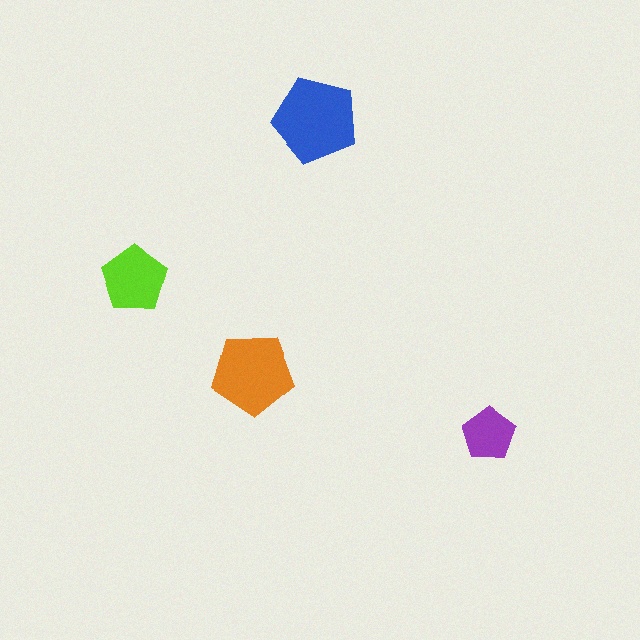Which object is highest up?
The blue pentagon is topmost.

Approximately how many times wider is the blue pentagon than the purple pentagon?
About 1.5 times wider.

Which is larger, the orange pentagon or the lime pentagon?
The orange one.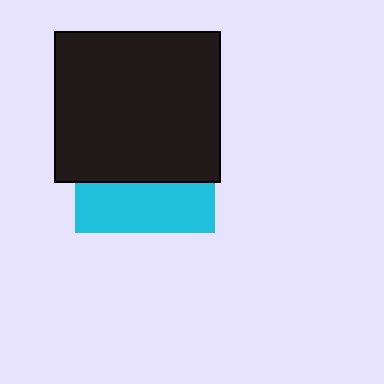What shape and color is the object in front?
The object in front is a black rectangle.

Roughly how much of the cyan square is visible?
A small part of it is visible (roughly 36%).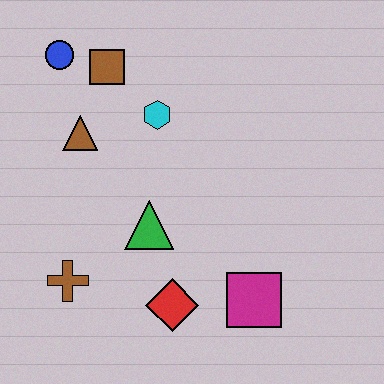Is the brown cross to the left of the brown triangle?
Yes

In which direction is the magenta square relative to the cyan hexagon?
The magenta square is below the cyan hexagon.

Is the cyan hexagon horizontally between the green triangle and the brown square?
No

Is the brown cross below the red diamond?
No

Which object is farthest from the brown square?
The magenta square is farthest from the brown square.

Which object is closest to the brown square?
The blue circle is closest to the brown square.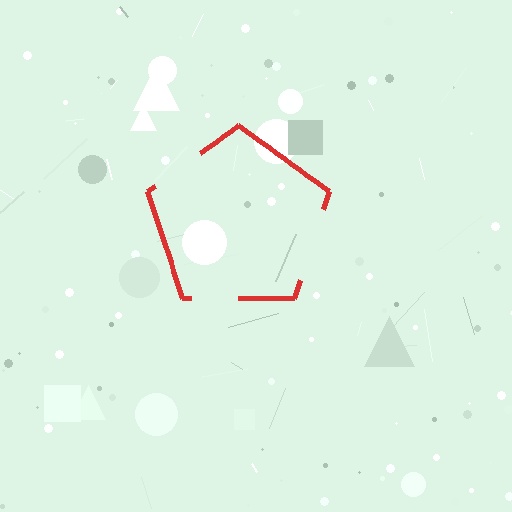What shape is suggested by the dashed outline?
The dashed outline suggests a pentagon.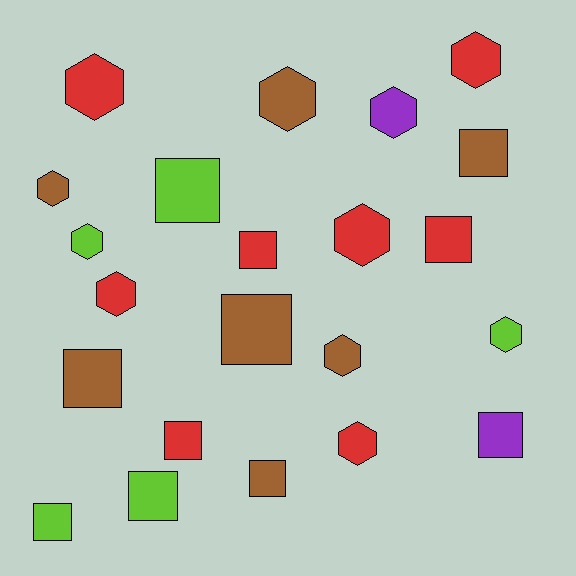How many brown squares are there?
There are 4 brown squares.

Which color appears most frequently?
Red, with 8 objects.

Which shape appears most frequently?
Square, with 11 objects.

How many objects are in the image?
There are 22 objects.